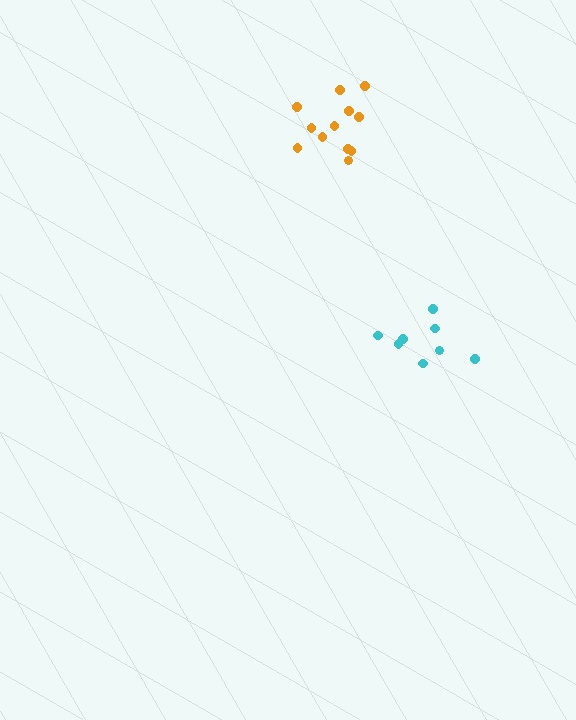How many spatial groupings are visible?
There are 2 spatial groupings.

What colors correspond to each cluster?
The clusters are colored: cyan, orange.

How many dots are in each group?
Group 1: 8 dots, Group 2: 12 dots (20 total).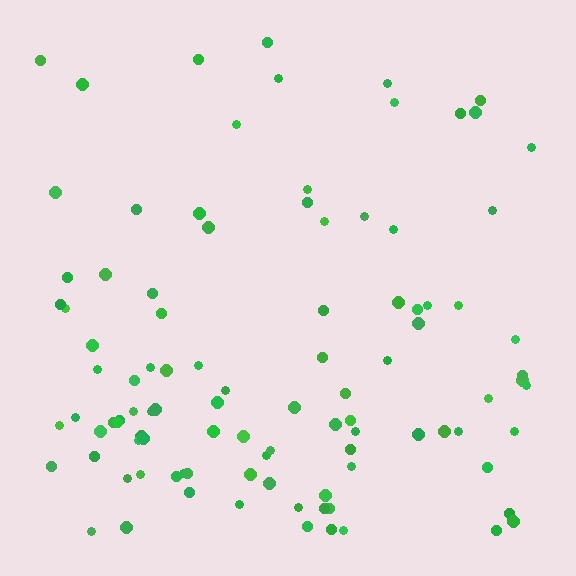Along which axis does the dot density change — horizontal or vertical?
Vertical.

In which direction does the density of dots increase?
From top to bottom, with the bottom side densest.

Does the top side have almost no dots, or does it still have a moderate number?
Still a moderate number, just noticeably fewer than the bottom.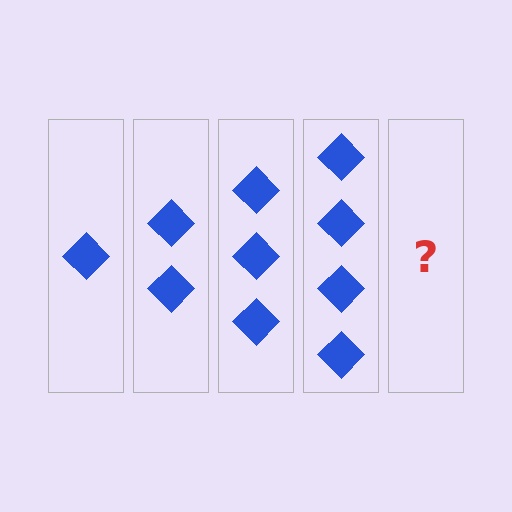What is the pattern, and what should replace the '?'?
The pattern is that each step adds one more diamond. The '?' should be 5 diamonds.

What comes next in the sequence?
The next element should be 5 diamonds.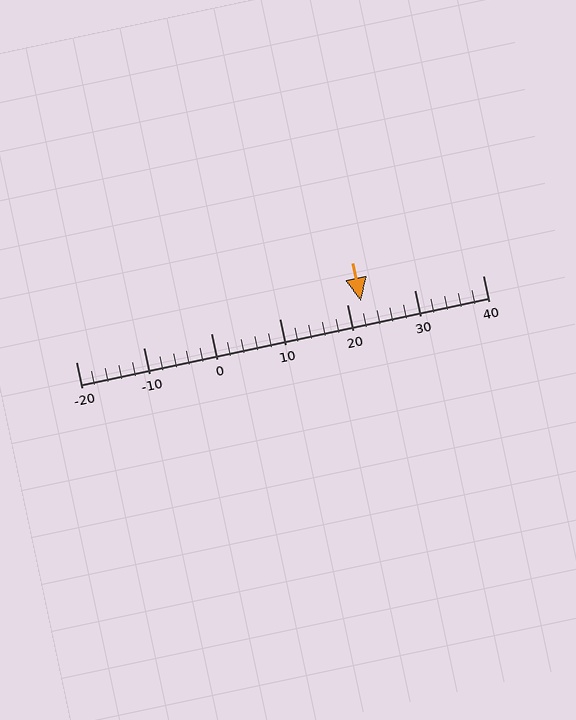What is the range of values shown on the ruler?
The ruler shows values from -20 to 40.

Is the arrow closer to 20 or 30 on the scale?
The arrow is closer to 20.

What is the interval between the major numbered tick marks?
The major tick marks are spaced 10 units apart.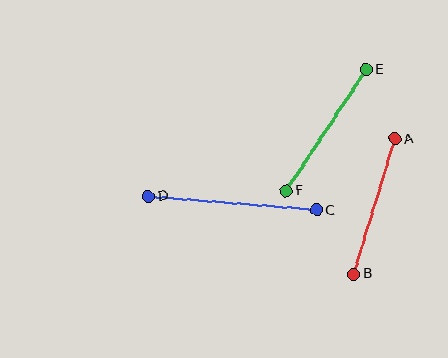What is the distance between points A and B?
The distance is approximately 142 pixels.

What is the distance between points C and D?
The distance is approximately 169 pixels.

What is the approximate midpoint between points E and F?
The midpoint is at approximately (326, 130) pixels.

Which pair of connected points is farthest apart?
Points C and D are farthest apart.